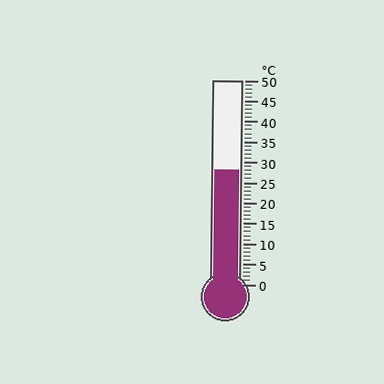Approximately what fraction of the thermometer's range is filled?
The thermometer is filled to approximately 55% of its range.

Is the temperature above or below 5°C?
The temperature is above 5°C.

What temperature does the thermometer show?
The thermometer shows approximately 28°C.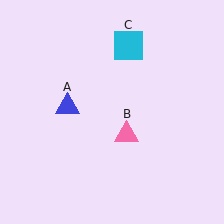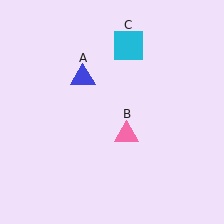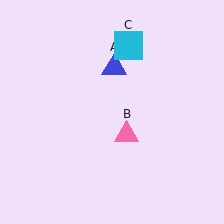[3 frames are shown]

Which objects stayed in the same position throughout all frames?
Pink triangle (object B) and cyan square (object C) remained stationary.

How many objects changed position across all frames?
1 object changed position: blue triangle (object A).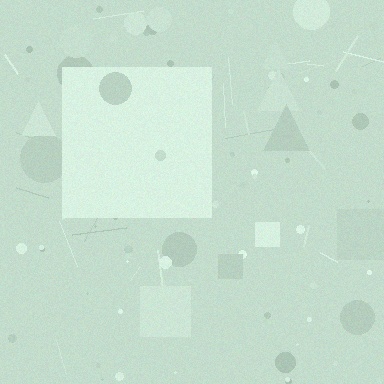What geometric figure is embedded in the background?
A square is embedded in the background.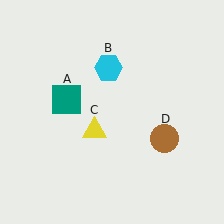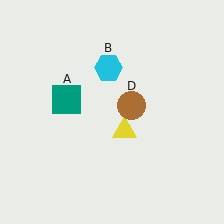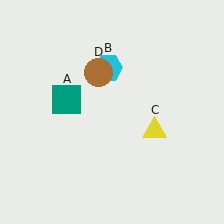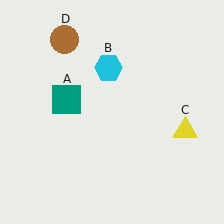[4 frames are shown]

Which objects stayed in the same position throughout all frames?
Teal square (object A) and cyan hexagon (object B) remained stationary.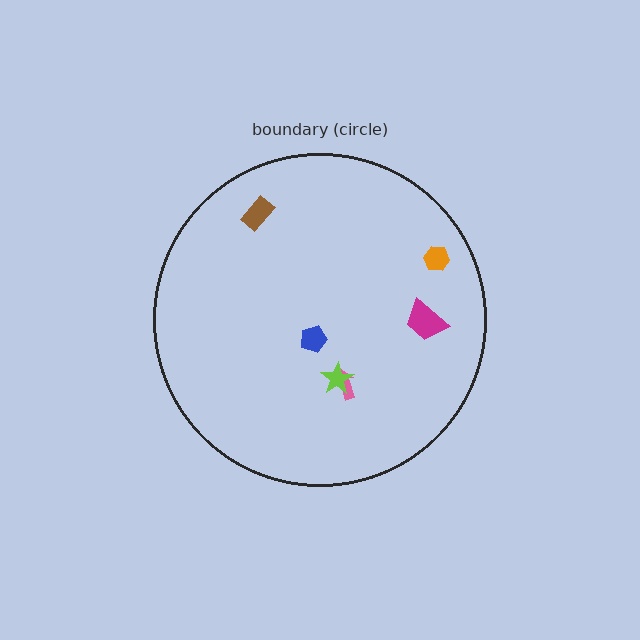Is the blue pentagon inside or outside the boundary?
Inside.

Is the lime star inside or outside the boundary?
Inside.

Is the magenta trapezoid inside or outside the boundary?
Inside.